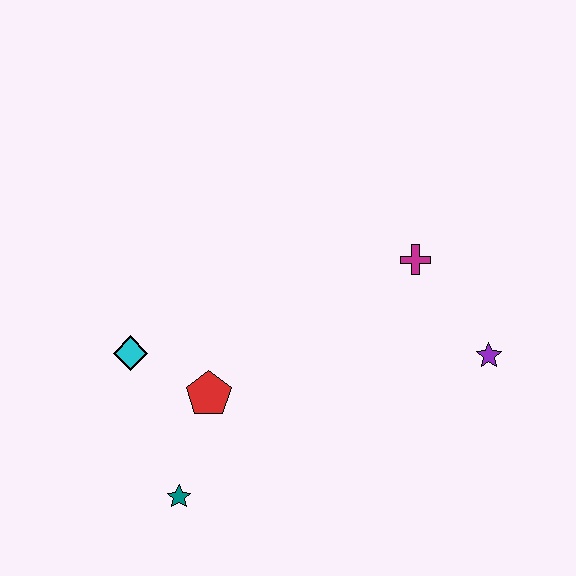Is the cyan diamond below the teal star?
No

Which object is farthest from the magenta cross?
The teal star is farthest from the magenta cross.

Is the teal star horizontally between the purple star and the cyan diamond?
Yes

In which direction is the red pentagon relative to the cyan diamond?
The red pentagon is to the right of the cyan diamond.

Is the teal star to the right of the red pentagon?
No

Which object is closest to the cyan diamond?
The red pentagon is closest to the cyan diamond.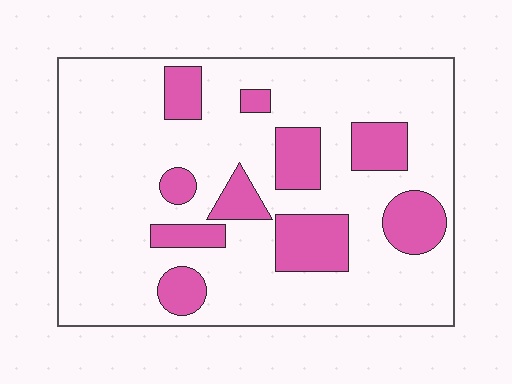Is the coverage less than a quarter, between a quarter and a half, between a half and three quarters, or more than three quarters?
Less than a quarter.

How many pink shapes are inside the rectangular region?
10.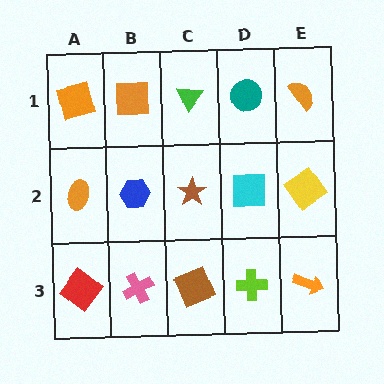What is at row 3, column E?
An orange arrow.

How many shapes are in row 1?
5 shapes.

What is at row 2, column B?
A blue hexagon.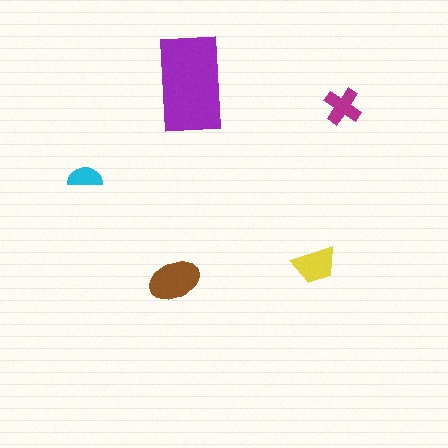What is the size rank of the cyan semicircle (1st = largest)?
5th.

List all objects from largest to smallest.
The purple rectangle, the brown ellipse, the yellow trapezoid, the magenta cross, the cyan semicircle.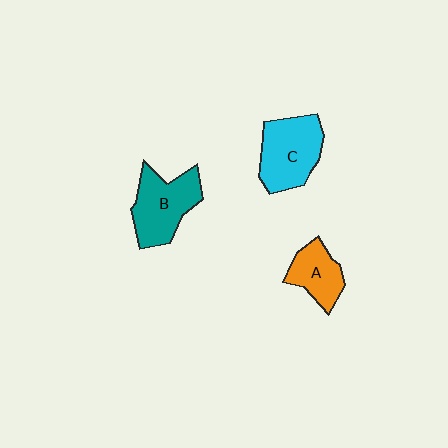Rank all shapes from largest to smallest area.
From largest to smallest: C (cyan), B (teal), A (orange).